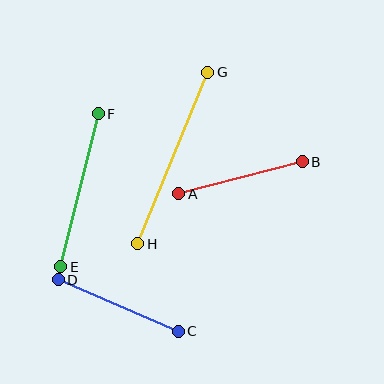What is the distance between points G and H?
The distance is approximately 185 pixels.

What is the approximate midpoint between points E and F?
The midpoint is at approximately (80, 190) pixels.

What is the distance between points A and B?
The distance is approximately 128 pixels.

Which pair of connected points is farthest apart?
Points G and H are farthest apart.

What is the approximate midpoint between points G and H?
The midpoint is at approximately (173, 158) pixels.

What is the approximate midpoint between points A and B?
The midpoint is at approximately (240, 178) pixels.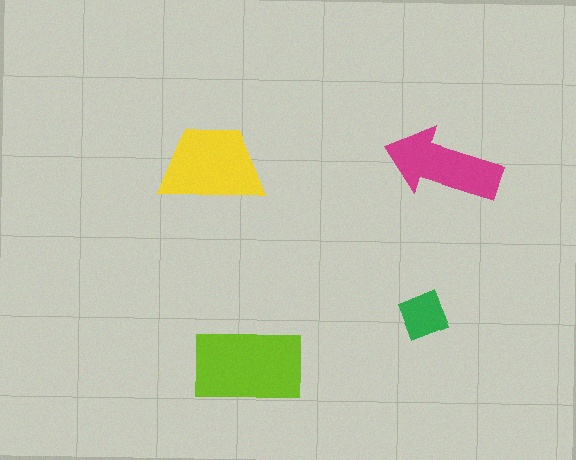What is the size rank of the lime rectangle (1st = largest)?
1st.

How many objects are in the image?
There are 4 objects in the image.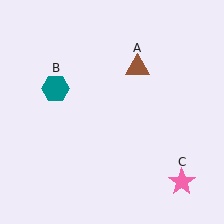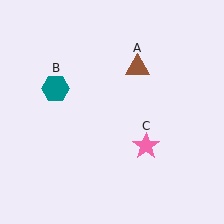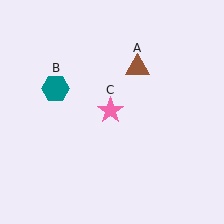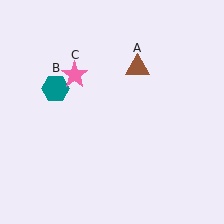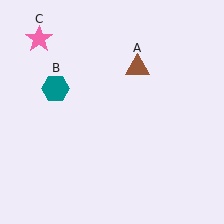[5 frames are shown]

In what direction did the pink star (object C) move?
The pink star (object C) moved up and to the left.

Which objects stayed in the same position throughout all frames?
Brown triangle (object A) and teal hexagon (object B) remained stationary.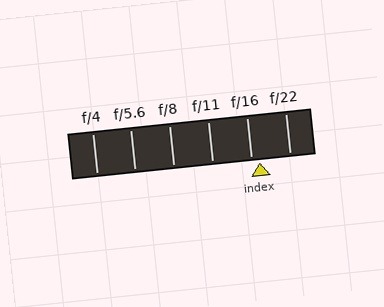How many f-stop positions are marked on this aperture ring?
There are 6 f-stop positions marked.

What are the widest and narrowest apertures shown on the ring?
The widest aperture shown is f/4 and the narrowest is f/22.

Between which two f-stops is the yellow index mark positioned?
The index mark is between f/16 and f/22.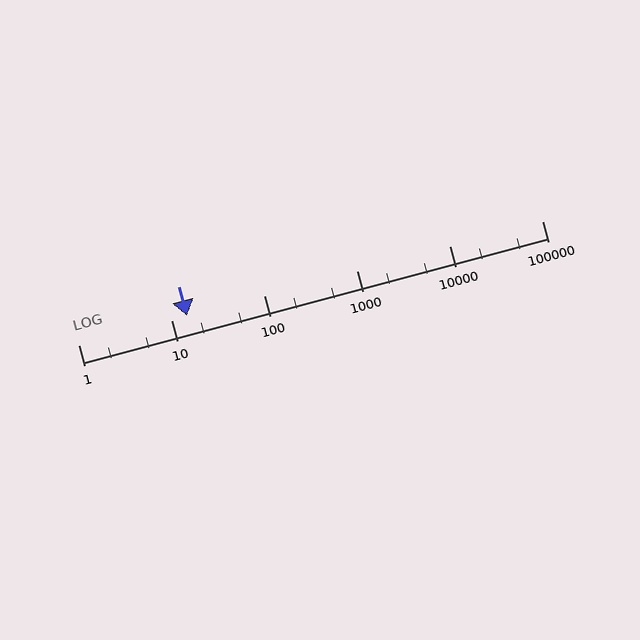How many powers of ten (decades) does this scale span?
The scale spans 5 decades, from 1 to 100000.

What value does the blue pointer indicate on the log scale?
The pointer indicates approximately 15.